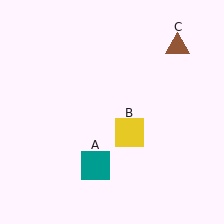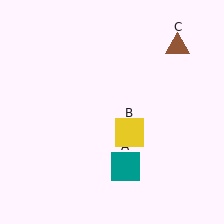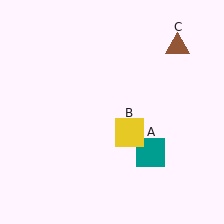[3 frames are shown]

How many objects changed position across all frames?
1 object changed position: teal square (object A).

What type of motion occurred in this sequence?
The teal square (object A) rotated counterclockwise around the center of the scene.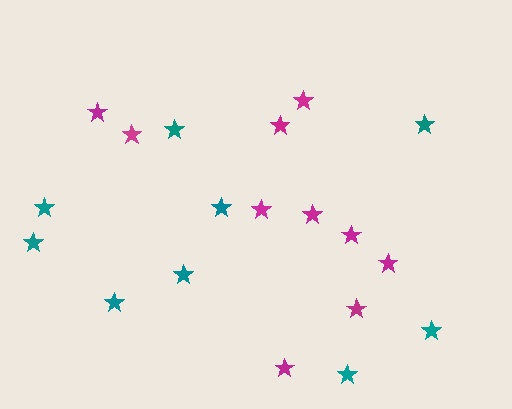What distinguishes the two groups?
There are 2 groups: one group of magenta stars (10) and one group of teal stars (9).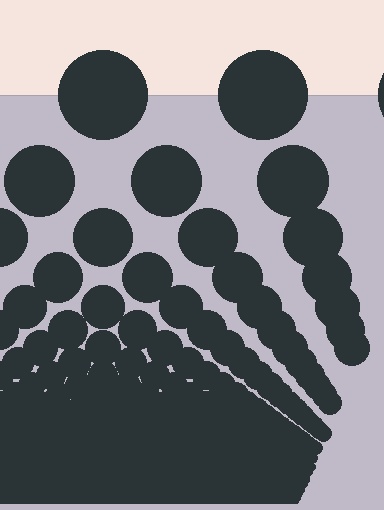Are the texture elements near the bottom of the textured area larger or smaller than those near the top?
Smaller. The gradient is inverted — elements near the bottom are smaller and denser.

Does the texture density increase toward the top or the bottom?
Density increases toward the bottom.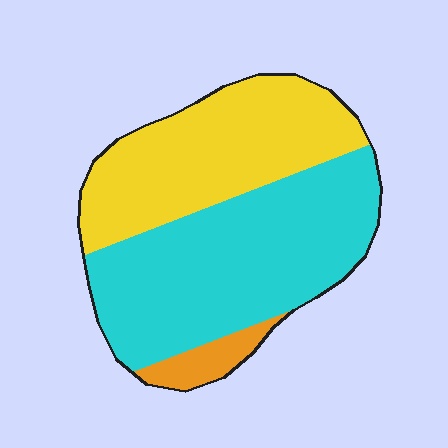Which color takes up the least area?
Orange, at roughly 5%.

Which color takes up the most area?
Cyan, at roughly 55%.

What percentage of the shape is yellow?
Yellow takes up between a third and a half of the shape.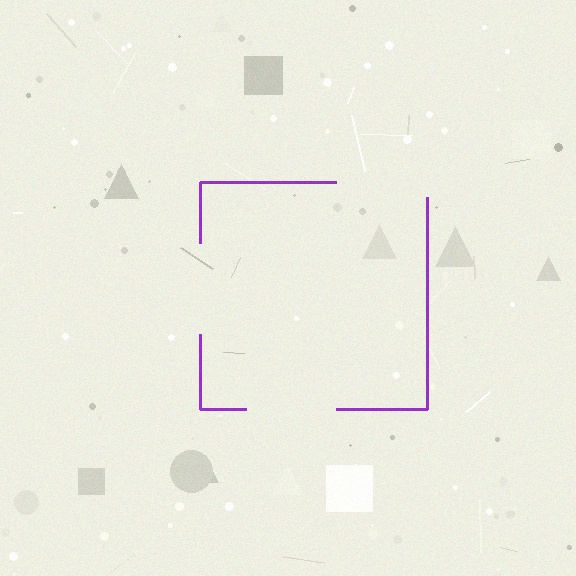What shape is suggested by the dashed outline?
The dashed outline suggests a square.